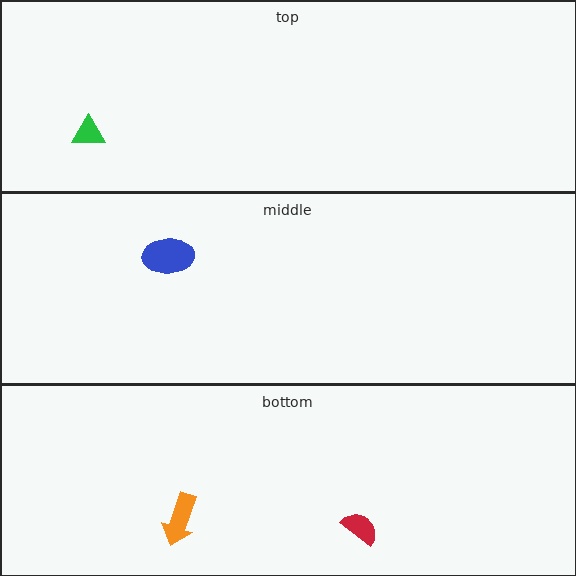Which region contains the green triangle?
The top region.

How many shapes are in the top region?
1.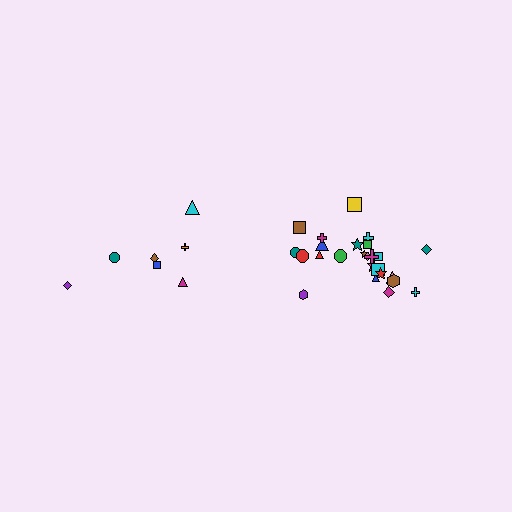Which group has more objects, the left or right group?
The right group.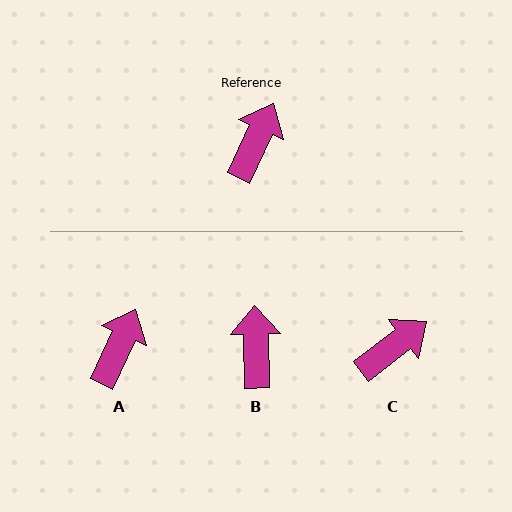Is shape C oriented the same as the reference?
No, it is off by about 28 degrees.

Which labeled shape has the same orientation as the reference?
A.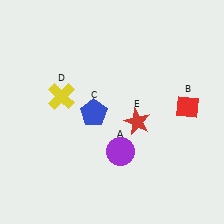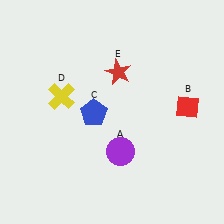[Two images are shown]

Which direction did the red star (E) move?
The red star (E) moved up.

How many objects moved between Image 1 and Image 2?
1 object moved between the two images.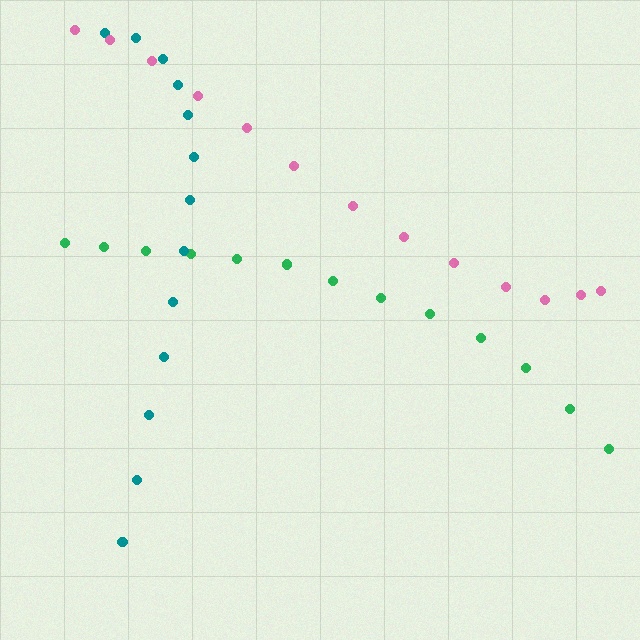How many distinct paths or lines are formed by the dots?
There are 3 distinct paths.